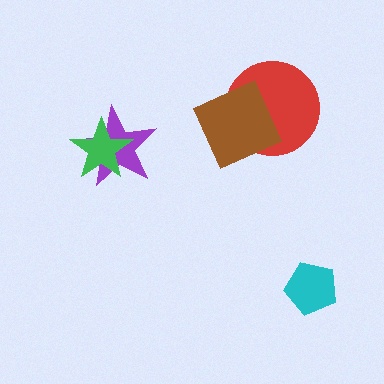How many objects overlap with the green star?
1 object overlaps with the green star.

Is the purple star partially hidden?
Yes, it is partially covered by another shape.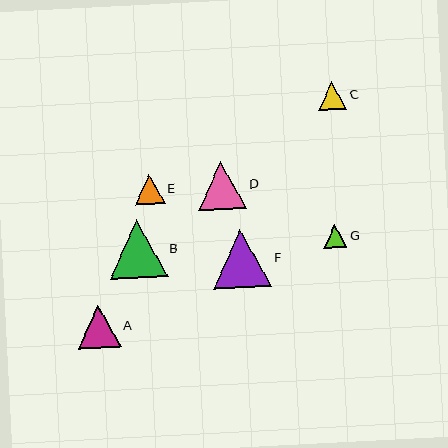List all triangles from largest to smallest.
From largest to smallest: B, F, D, A, E, C, G.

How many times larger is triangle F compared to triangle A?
Triangle F is approximately 1.3 times the size of triangle A.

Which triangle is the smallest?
Triangle G is the smallest with a size of approximately 23 pixels.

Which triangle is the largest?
Triangle B is the largest with a size of approximately 58 pixels.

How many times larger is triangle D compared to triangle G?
Triangle D is approximately 2.1 times the size of triangle G.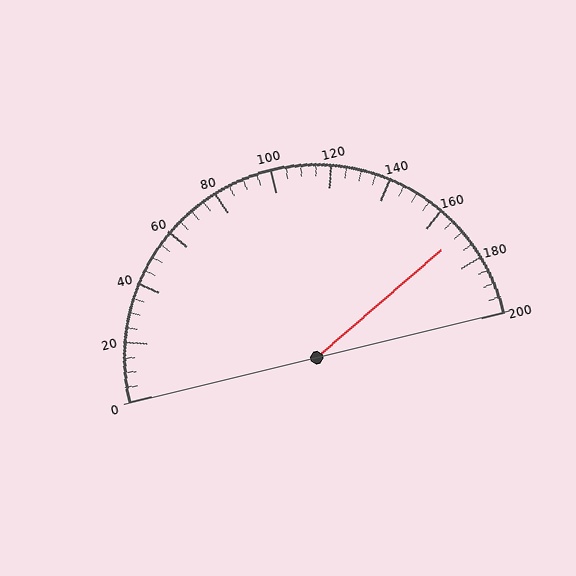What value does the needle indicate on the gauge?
The needle indicates approximately 170.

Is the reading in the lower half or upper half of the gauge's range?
The reading is in the upper half of the range (0 to 200).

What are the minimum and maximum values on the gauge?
The gauge ranges from 0 to 200.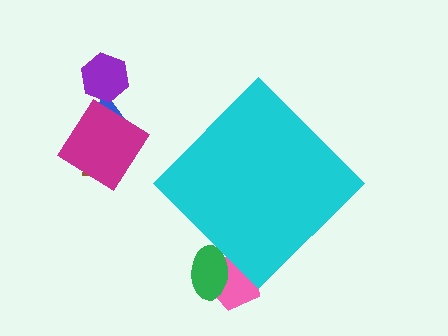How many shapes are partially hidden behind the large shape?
2 shapes are partially hidden.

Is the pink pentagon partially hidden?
Yes, the pink pentagon is partially hidden behind the cyan diamond.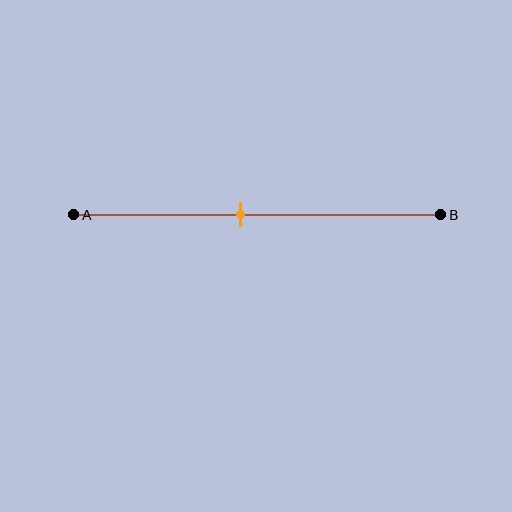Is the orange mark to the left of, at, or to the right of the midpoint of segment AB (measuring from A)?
The orange mark is to the left of the midpoint of segment AB.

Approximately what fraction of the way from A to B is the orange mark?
The orange mark is approximately 45% of the way from A to B.